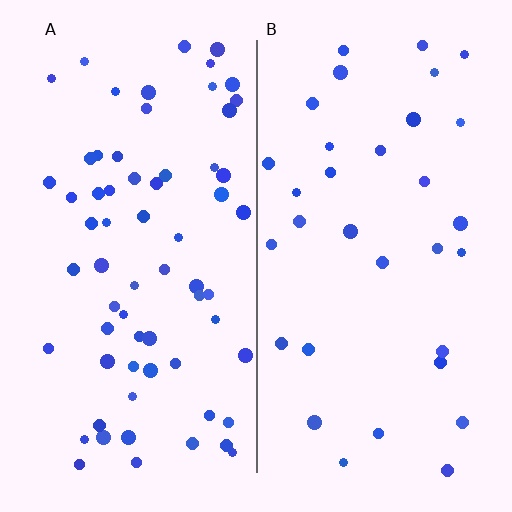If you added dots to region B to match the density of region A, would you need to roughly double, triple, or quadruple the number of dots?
Approximately double.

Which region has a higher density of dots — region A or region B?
A (the left).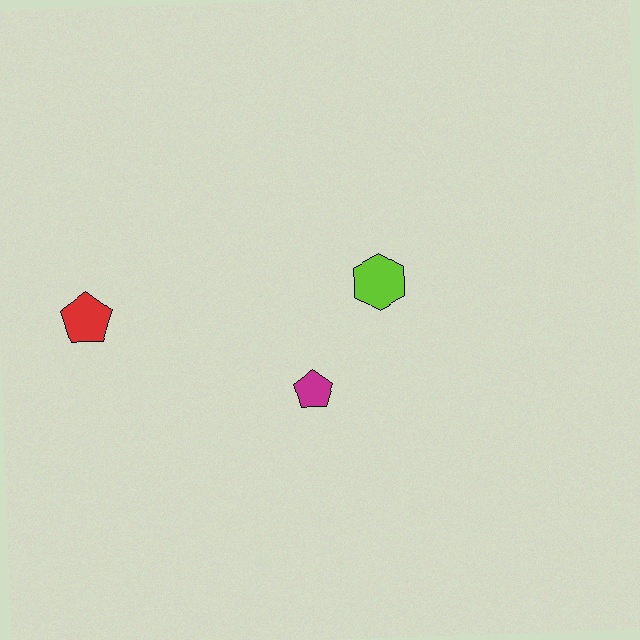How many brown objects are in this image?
There are no brown objects.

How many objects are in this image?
There are 3 objects.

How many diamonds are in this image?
There are no diamonds.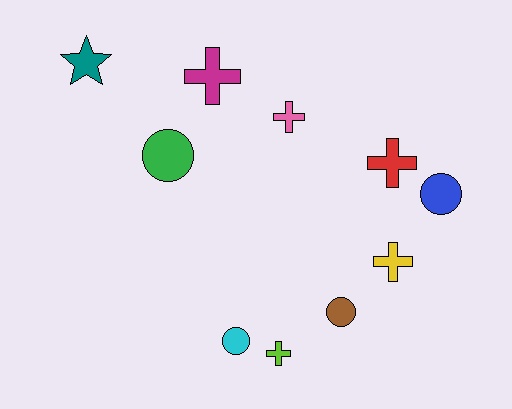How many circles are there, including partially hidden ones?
There are 4 circles.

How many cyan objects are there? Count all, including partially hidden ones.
There is 1 cyan object.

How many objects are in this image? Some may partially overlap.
There are 10 objects.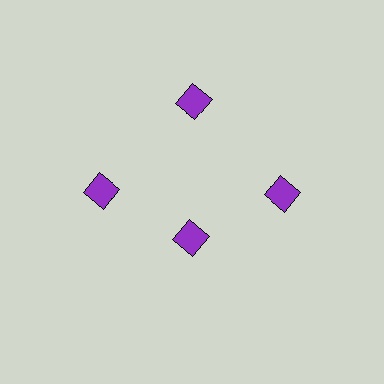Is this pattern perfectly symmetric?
No. The 4 purple diamonds are arranged in a ring, but one element near the 6 o'clock position is pulled inward toward the center, breaking the 4-fold rotational symmetry.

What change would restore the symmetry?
The symmetry would be restored by moving it outward, back onto the ring so that all 4 diamonds sit at equal angles and equal distance from the center.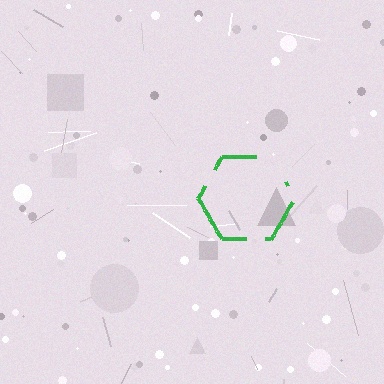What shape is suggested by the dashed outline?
The dashed outline suggests a hexagon.